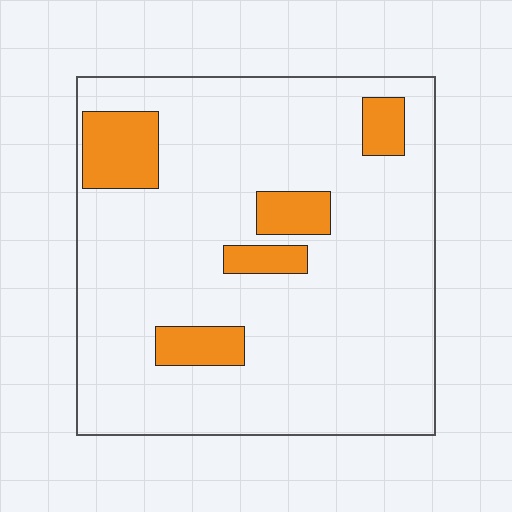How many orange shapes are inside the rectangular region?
5.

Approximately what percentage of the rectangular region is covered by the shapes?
Approximately 15%.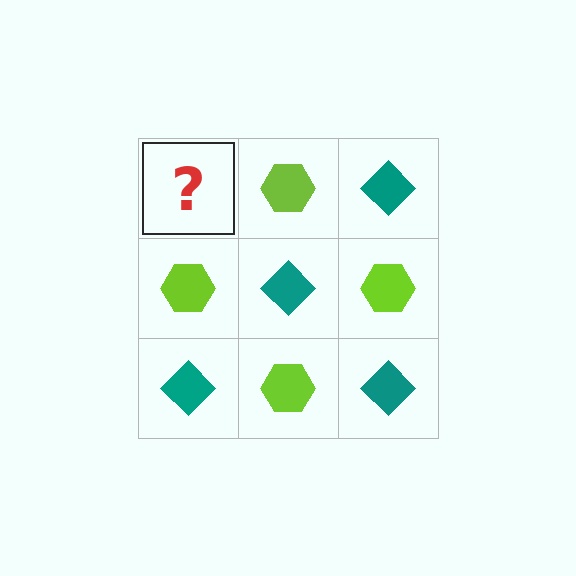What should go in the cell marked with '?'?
The missing cell should contain a teal diamond.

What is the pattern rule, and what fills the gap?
The rule is that it alternates teal diamond and lime hexagon in a checkerboard pattern. The gap should be filled with a teal diamond.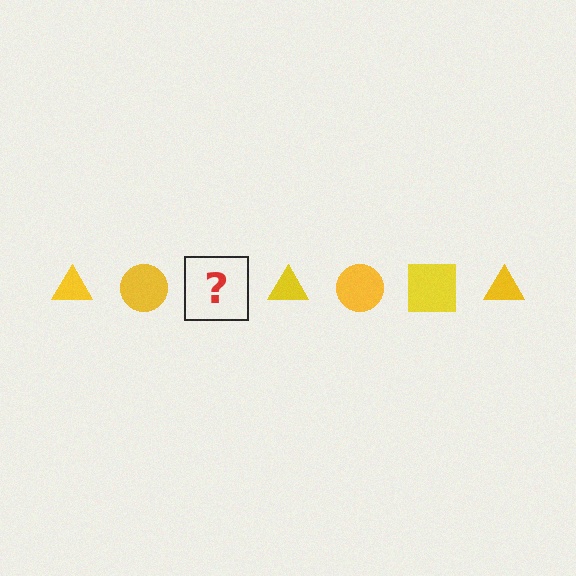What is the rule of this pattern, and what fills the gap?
The rule is that the pattern cycles through triangle, circle, square shapes in yellow. The gap should be filled with a yellow square.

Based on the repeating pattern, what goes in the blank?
The blank should be a yellow square.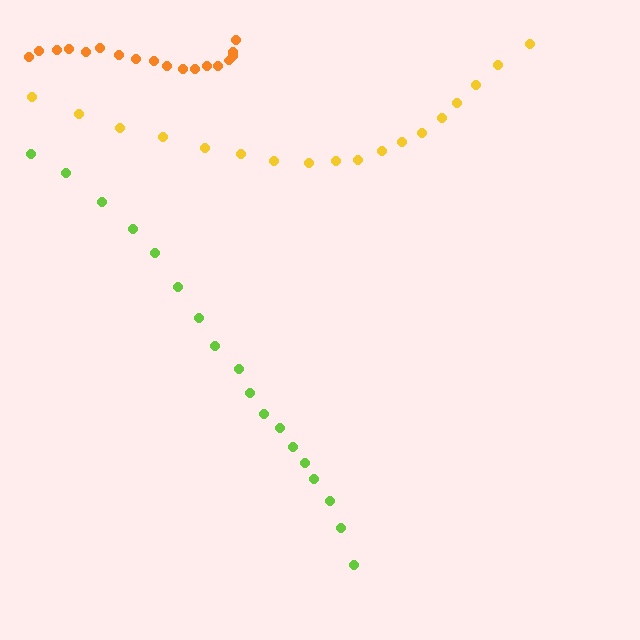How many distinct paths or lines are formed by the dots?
There are 3 distinct paths.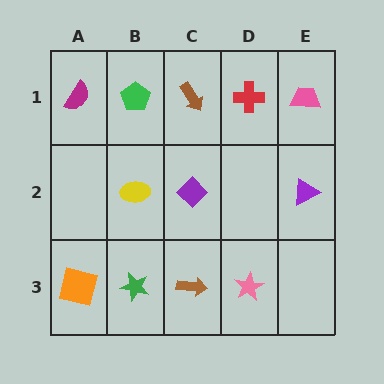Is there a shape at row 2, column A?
No, that cell is empty.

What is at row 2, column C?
A purple diamond.